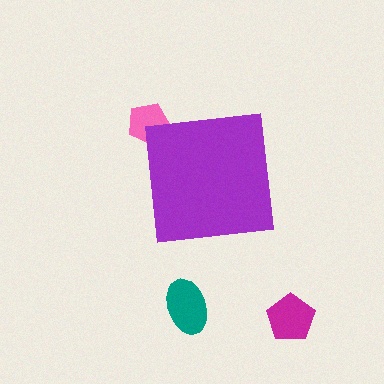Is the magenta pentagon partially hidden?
No, the magenta pentagon is fully visible.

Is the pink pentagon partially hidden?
Yes, the pink pentagon is partially hidden behind the purple square.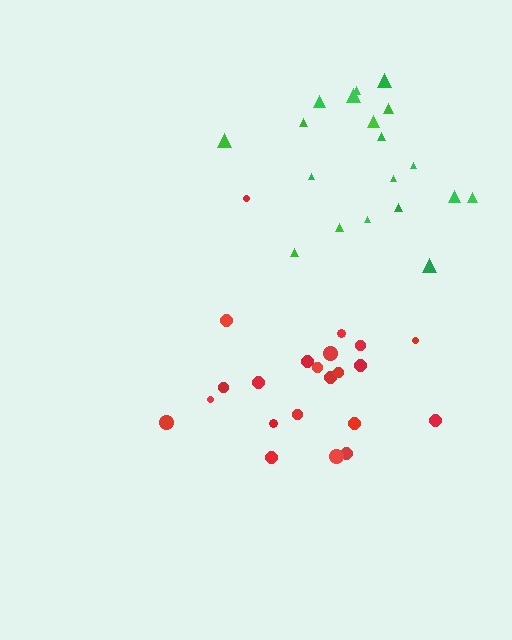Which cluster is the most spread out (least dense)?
Red.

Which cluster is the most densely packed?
Green.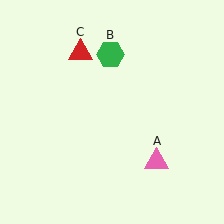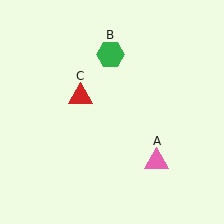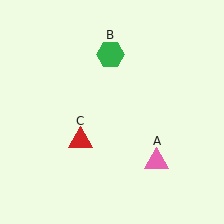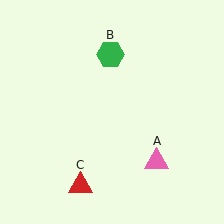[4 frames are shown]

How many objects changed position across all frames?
1 object changed position: red triangle (object C).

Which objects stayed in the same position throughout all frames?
Pink triangle (object A) and green hexagon (object B) remained stationary.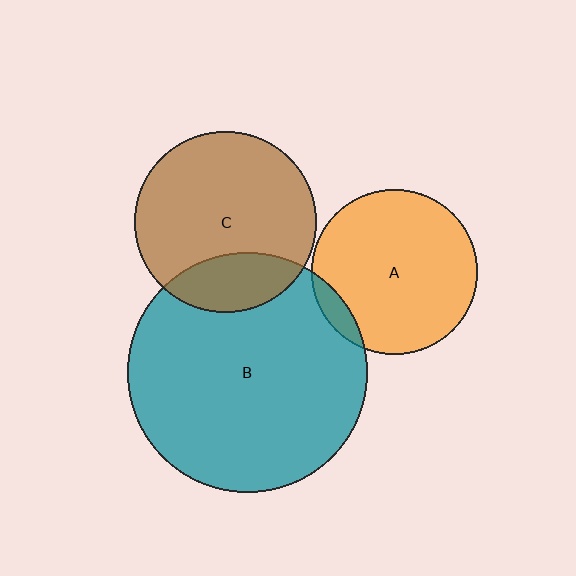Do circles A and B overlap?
Yes.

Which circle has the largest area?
Circle B (teal).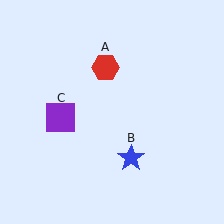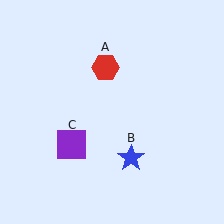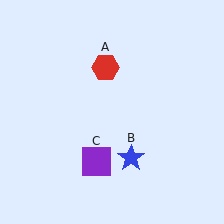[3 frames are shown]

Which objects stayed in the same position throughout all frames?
Red hexagon (object A) and blue star (object B) remained stationary.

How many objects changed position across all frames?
1 object changed position: purple square (object C).